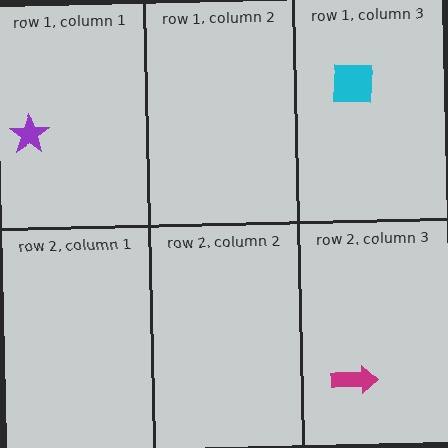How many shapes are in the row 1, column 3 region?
1.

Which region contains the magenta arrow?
The row 2, column 3 region.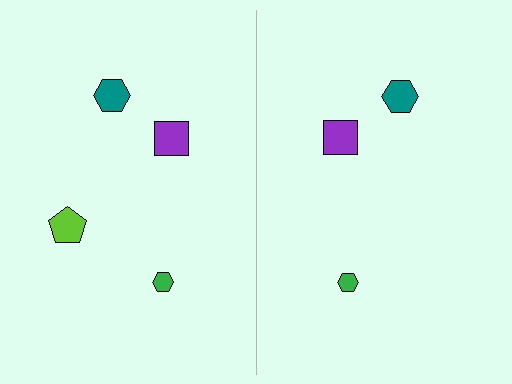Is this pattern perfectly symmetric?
No, the pattern is not perfectly symmetric. A lime pentagon is missing from the right side.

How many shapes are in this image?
There are 7 shapes in this image.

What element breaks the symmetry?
A lime pentagon is missing from the right side.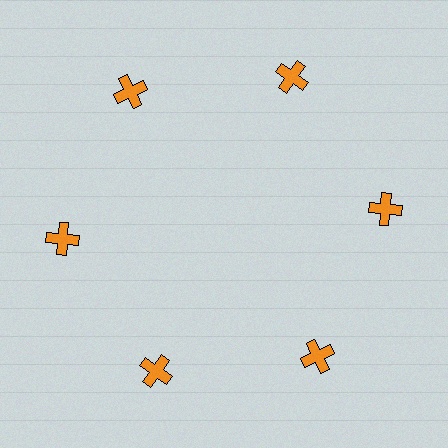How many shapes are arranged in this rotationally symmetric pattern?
There are 6 shapes, arranged in 6 groups of 1.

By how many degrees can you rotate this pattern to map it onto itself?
The pattern maps onto itself every 60 degrees of rotation.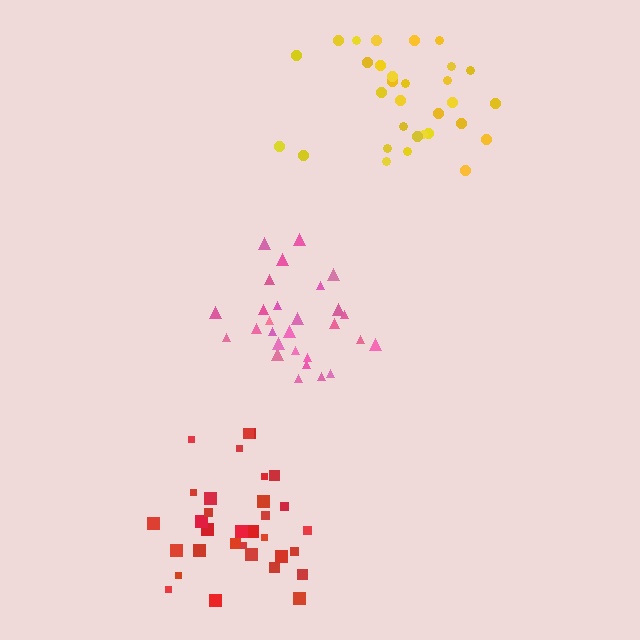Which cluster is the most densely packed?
Red.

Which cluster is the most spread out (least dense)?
Yellow.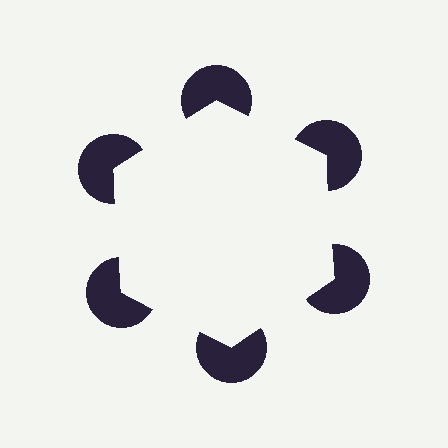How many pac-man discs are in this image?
There are 6 — one at each vertex of the illusory hexagon.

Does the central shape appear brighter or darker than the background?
It typically appears slightly brighter than the background, even though no actual brightness change is drawn.